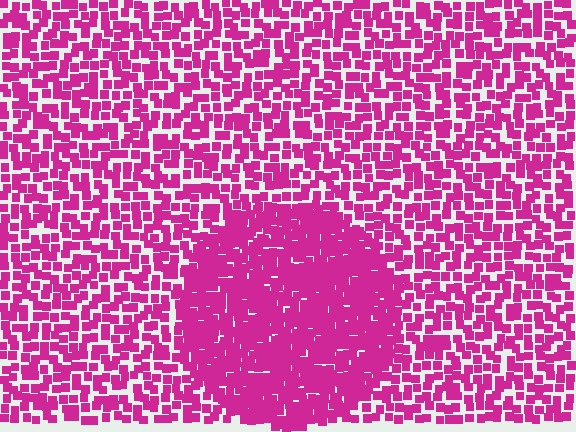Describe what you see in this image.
The image contains small magenta elements arranged at two different densities. A circle-shaped region is visible where the elements are more densely packed than the surrounding area.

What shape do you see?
I see a circle.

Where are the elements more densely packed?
The elements are more densely packed inside the circle boundary.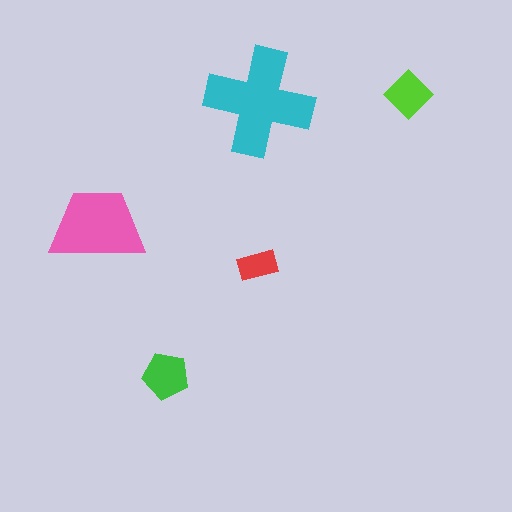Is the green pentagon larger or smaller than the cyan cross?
Smaller.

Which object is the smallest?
The red rectangle.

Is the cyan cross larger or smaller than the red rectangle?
Larger.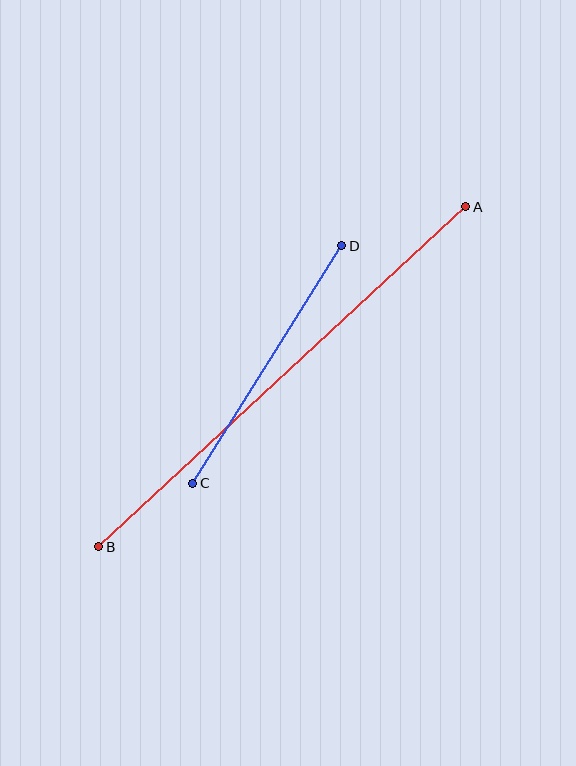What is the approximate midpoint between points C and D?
The midpoint is at approximately (267, 365) pixels.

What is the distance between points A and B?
The distance is approximately 500 pixels.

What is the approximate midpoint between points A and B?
The midpoint is at approximately (282, 377) pixels.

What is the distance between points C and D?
The distance is approximately 280 pixels.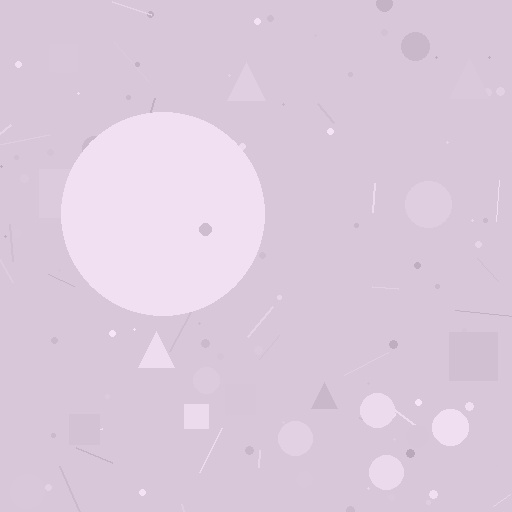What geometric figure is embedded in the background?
A circle is embedded in the background.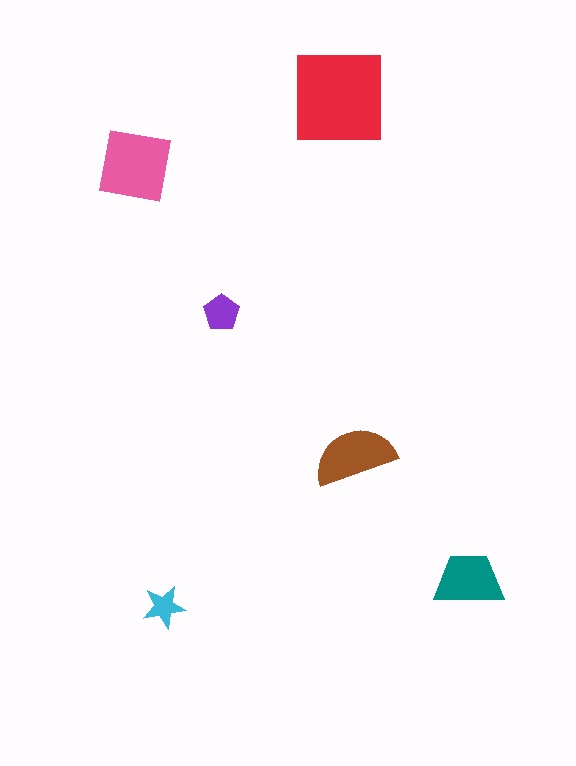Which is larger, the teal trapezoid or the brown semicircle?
The brown semicircle.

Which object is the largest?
The red square.